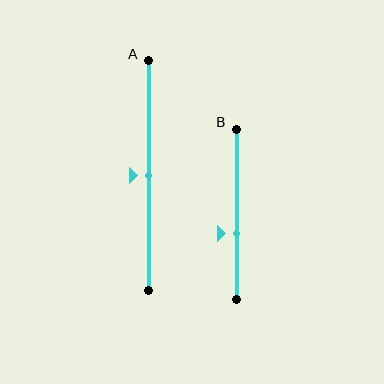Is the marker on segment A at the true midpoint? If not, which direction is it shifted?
Yes, the marker on segment A is at the true midpoint.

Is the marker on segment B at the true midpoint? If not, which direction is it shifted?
No, the marker on segment B is shifted downward by about 12% of the segment length.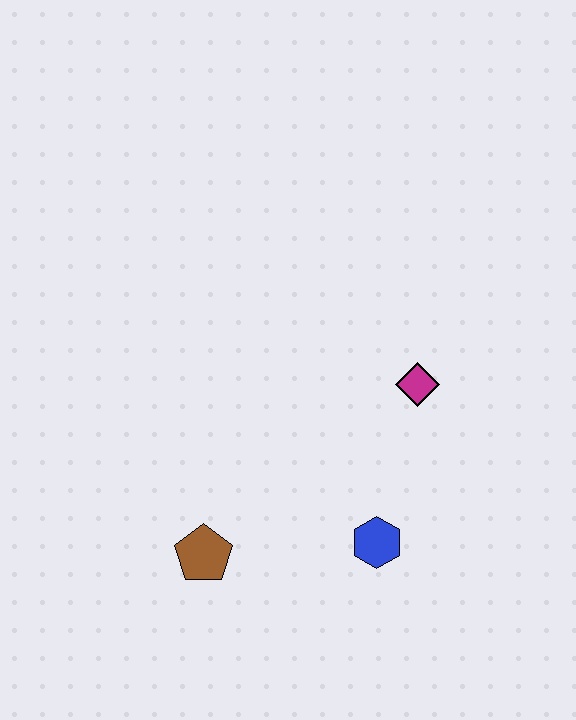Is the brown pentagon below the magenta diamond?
Yes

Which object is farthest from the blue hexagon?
The brown pentagon is farthest from the blue hexagon.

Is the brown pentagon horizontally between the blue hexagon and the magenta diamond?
No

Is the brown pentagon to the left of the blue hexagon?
Yes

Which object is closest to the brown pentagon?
The blue hexagon is closest to the brown pentagon.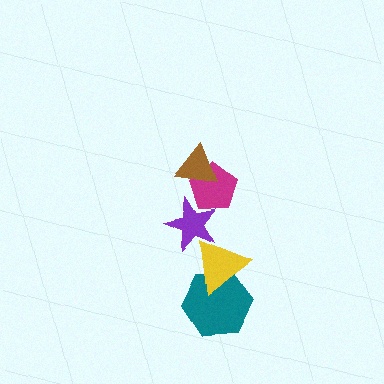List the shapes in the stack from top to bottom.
From top to bottom: the brown triangle, the magenta pentagon, the purple star, the yellow triangle, the teal hexagon.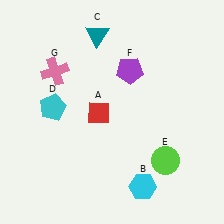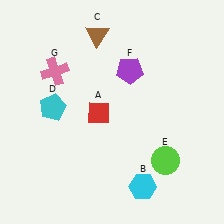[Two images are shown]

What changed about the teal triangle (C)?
In Image 1, C is teal. In Image 2, it changed to brown.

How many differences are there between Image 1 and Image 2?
There is 1 difference between the two images.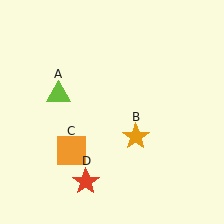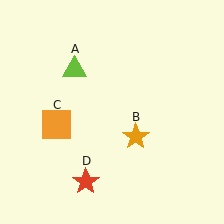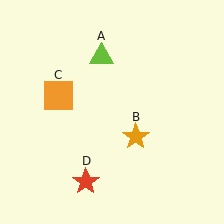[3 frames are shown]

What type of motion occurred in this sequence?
The lime triangle (object A), orange square (object C) rotated clockwise around the center of the scene.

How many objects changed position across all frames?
2 objects changed position: lime triangle (object A), orange square (object C).